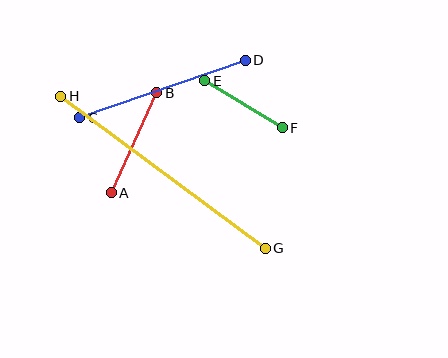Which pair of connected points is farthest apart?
Points G and H are farthest apart.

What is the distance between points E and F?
The distance is approximately 91 pixels.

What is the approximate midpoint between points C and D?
The midpoint is at approximately (163, 89) pixels.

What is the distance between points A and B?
The distance is approximately 110 pixels.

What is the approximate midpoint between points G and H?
The midpoint is at approximately (163, 172) pixels.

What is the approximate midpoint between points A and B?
The midpoint is at approximately (134, 143) pixels.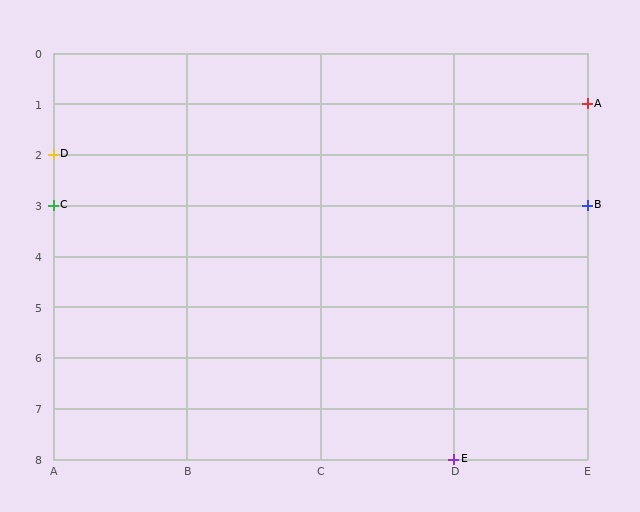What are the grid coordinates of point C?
Point C is at grid coordinates (A, 3).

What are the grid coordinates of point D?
Point D is at grid coordinates (A, 2).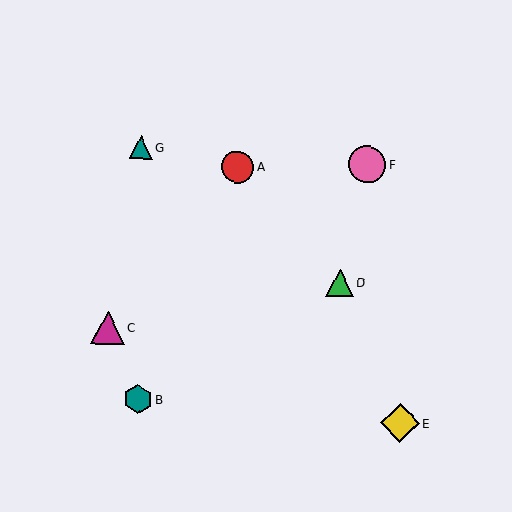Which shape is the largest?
The yellow diamond (labeled E) is the largest.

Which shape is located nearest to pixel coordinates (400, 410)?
The yellow diamond (labeled E) at (400, 423) is nearest to that location.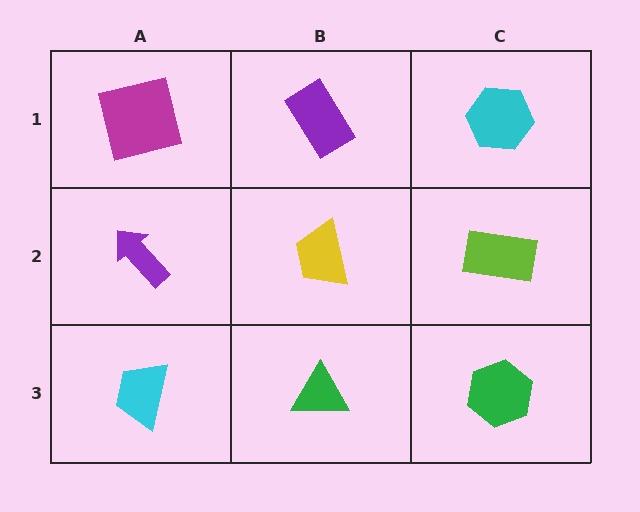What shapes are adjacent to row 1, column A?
A purple arrow (row 2, column A), a purple rectangle (row 1, column B).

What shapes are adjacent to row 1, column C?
A lime rectangle (row 2, column C), a purple rectangle (row 1, column B).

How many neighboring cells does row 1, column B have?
3.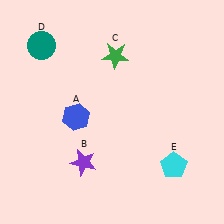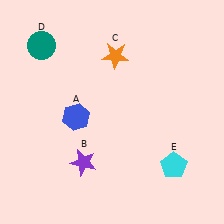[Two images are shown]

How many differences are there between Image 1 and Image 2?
There is 1 difference between the two images.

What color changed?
The star (C) changed from green in Image 1 to orange in Image 2.